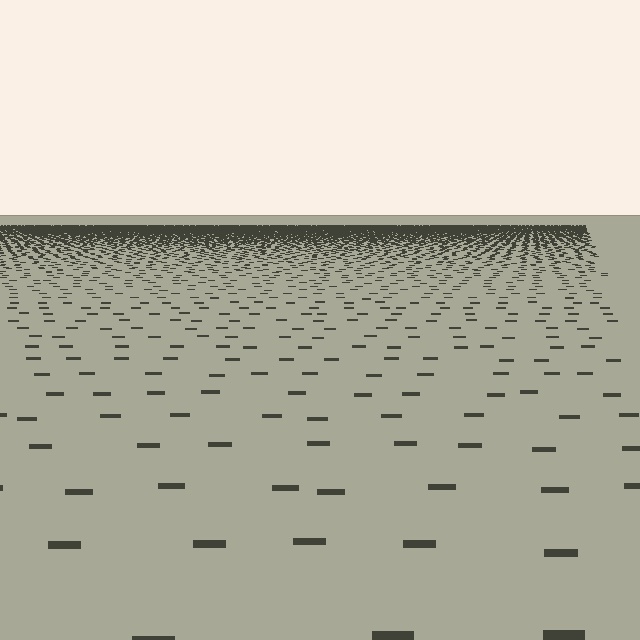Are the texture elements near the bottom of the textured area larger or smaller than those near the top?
Larger. Near the bottom, elements are closer to the viewer and appear at a bigger on-screen size.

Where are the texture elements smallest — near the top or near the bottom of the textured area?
Near the top.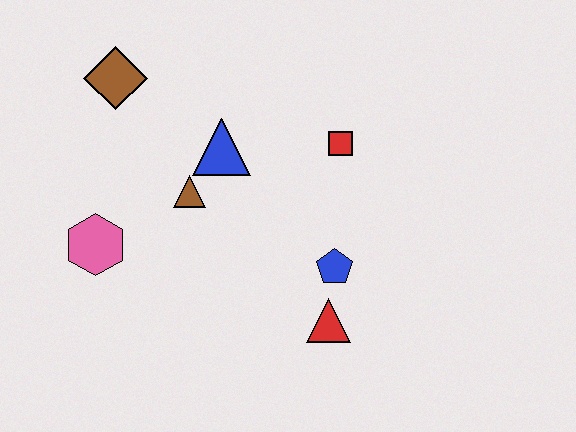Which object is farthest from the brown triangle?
The red triangle is farthest from the brown triangle.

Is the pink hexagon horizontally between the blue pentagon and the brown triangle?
No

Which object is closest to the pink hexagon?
The brown triangle is closest to the pink hexagon.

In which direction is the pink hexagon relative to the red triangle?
The pink hexagon is to the left of the red triangle.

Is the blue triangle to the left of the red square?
Yes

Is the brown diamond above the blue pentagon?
Yes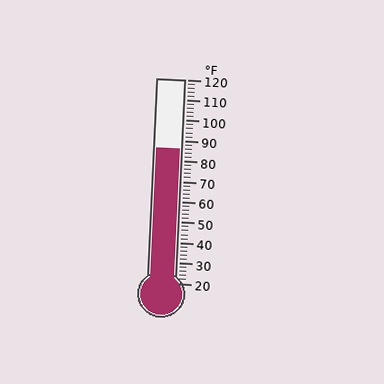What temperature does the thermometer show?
The thermometer shows approximately 86°F.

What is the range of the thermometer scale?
The thermometer scale ranges from 20°F to 120°F.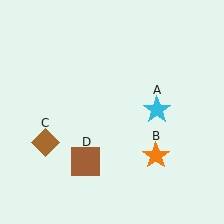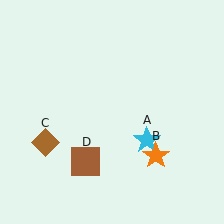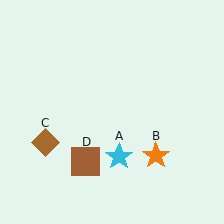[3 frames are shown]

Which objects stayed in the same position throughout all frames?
Orange star (object B) and brown diamond (object C) and brown square (object D) remained stationary.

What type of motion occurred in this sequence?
The cyan star (object A) rotated clockwise around the center of the scene.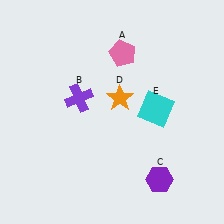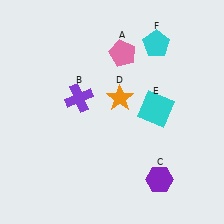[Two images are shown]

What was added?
A cyan pentagon (F) was added in Image 2.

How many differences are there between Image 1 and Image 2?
There is 1 difference between the two images.